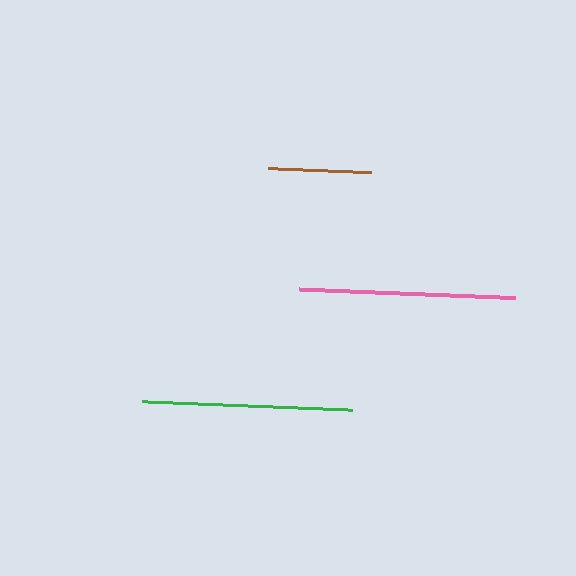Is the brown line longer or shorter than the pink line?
The pink line is longer than the brown line.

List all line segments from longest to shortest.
From longest to shortest: pink, green, brown.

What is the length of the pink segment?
The pink segment is approximately 216 pixels long.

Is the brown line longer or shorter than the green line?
The green line is longer than the brown line.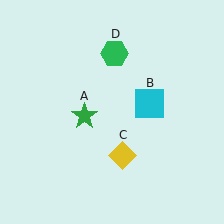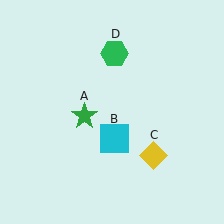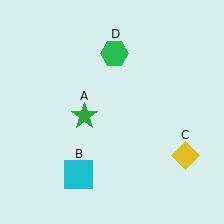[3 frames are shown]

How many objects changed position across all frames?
2 objects changed position: cyan square (object B), yellow diamond (object C).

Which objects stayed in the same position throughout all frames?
Green star (object A) and green hexagon (object D) remained stationary.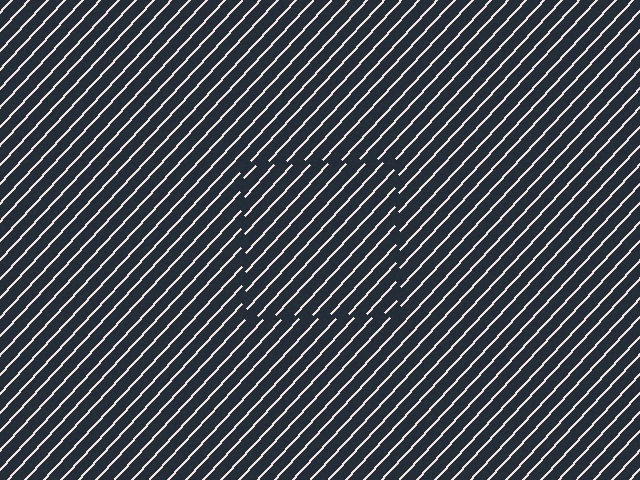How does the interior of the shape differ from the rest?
The interior of the shape contains the same grating, shifted by half a period — the contour is defined by the phase discontinuity where line-ends from the inner and outer gratings abut.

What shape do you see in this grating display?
An illusory square. The interior of the shape contains the same grating, shifted by half a period — the contour is defined by the phase discontinuity where line-ends from the inner and outer gratings abut.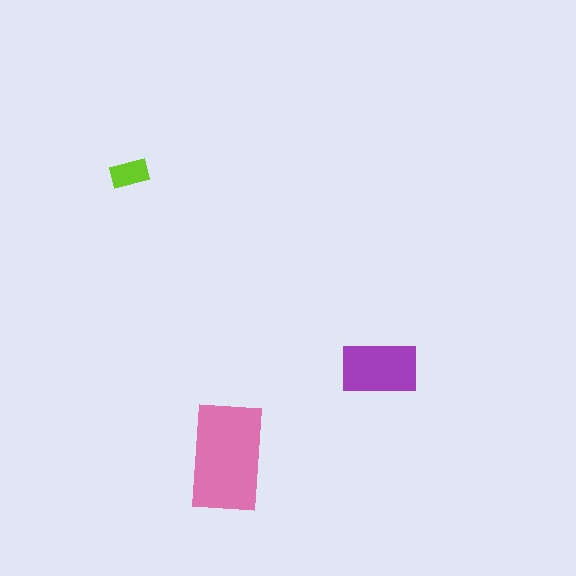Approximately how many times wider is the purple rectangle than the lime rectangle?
About 2 times wider.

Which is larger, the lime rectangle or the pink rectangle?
The pink one.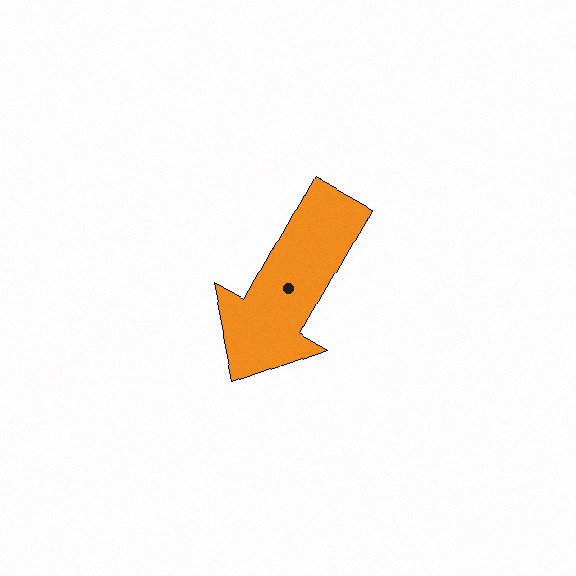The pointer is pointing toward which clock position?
Roughly 7 o'clock.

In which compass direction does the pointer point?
Southwest.